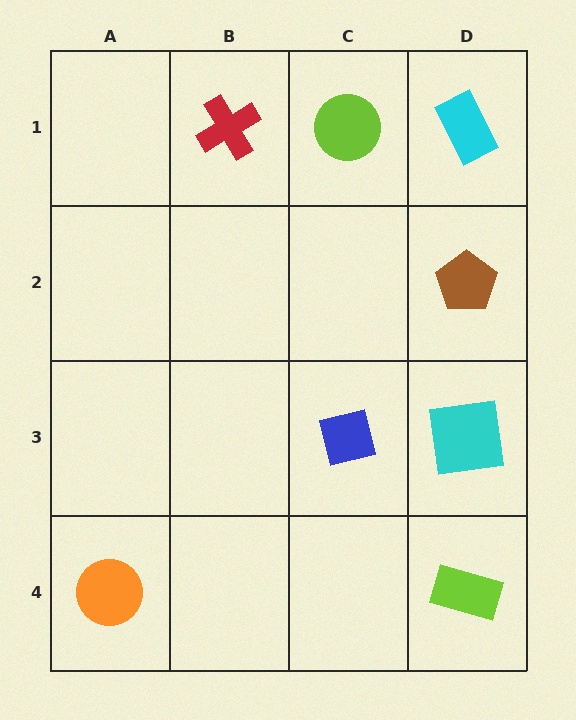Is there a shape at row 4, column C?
No, that cell is empty.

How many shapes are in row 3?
2 shapes.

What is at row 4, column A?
An orange circle.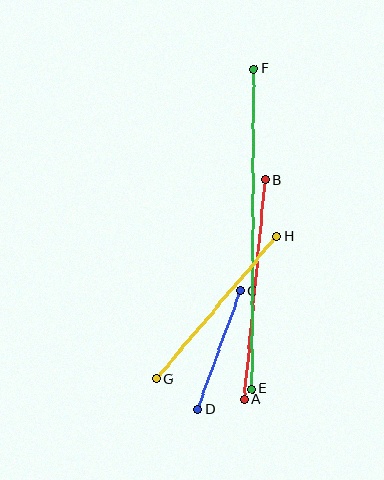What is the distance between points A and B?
The distance is approximately 220 pixels.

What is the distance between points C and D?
The distance is approximately 126 pixels.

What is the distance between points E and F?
The distance is approximately 320 pixels.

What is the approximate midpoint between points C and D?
The midpoint is at approximately (219, 350) pixels.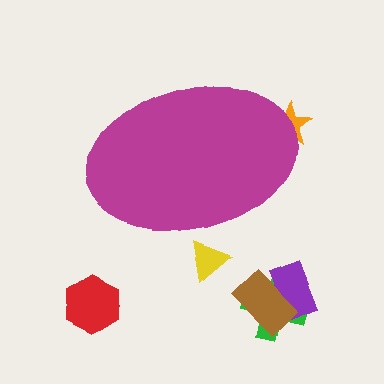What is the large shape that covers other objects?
A magenta ellipse.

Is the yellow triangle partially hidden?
Yes, the yellow triangle is partially hidden behind the magenta ellipse.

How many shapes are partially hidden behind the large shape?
2 shapes are partially hidden.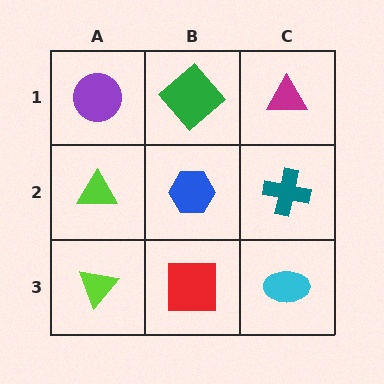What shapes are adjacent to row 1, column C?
A teal cross (row 2, column C), a green diamond (row 1, column B).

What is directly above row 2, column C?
A magenta triangle.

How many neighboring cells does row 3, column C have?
2.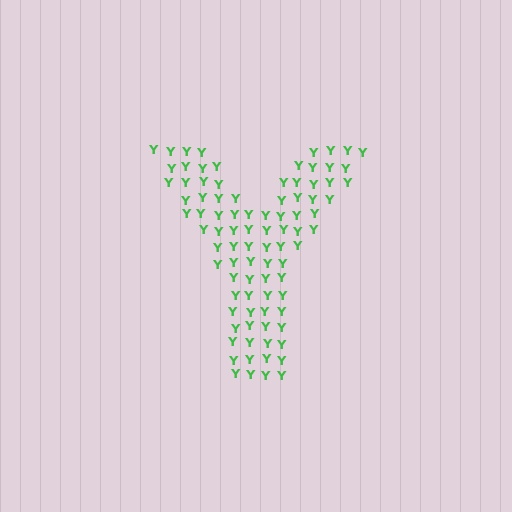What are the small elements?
The small elements are letter Y's.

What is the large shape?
The large shape is the letter Y.